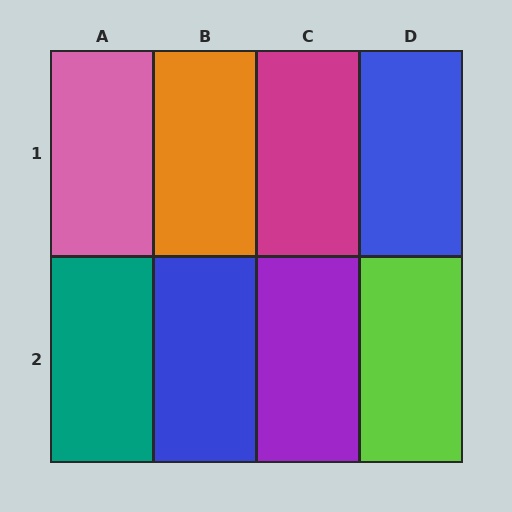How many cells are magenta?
1 cell is magenta.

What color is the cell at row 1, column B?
Orange.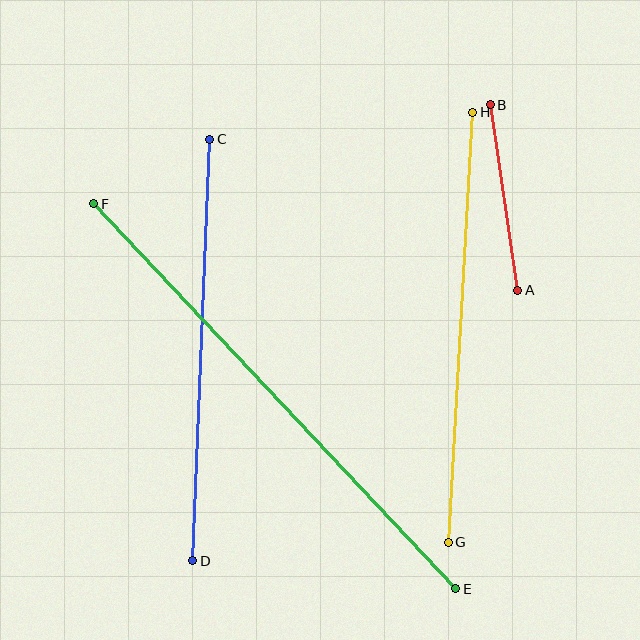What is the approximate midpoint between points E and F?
The midpoint is at approximately (275, 396) pixels.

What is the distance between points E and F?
The distance is approximately 529 pixels.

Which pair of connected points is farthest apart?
Points E and F are farthest apart.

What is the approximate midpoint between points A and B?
The midpoint is at approximately (504, 197) pixels.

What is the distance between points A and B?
The distance is approximately 187 pixels.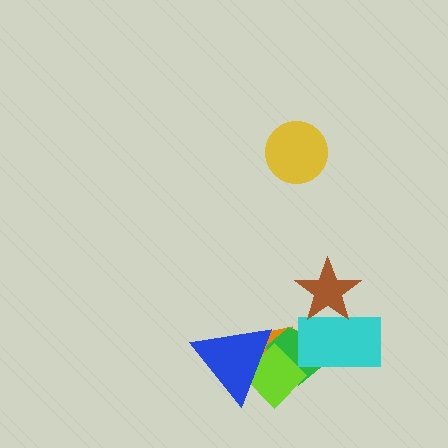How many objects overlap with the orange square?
4 objects overlap with the orange square.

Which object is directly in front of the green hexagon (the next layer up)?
The cyan rectangle is directly in front of the green hexagon.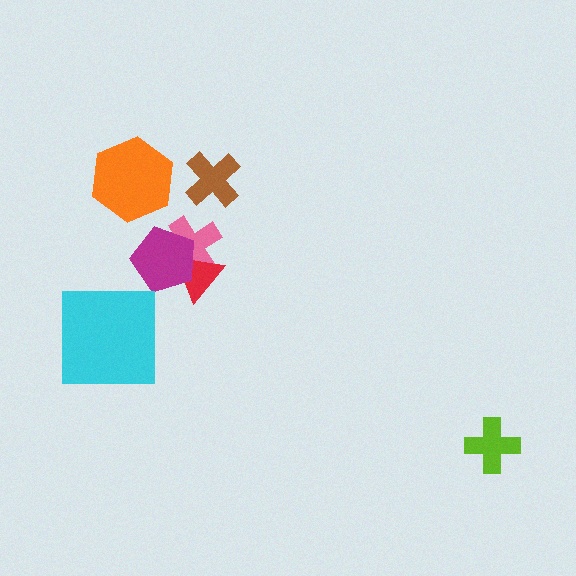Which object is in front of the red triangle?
The magenta pentagon is in front of the red triangle.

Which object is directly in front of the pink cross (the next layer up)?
The red triangle is directly in front of the pink cross.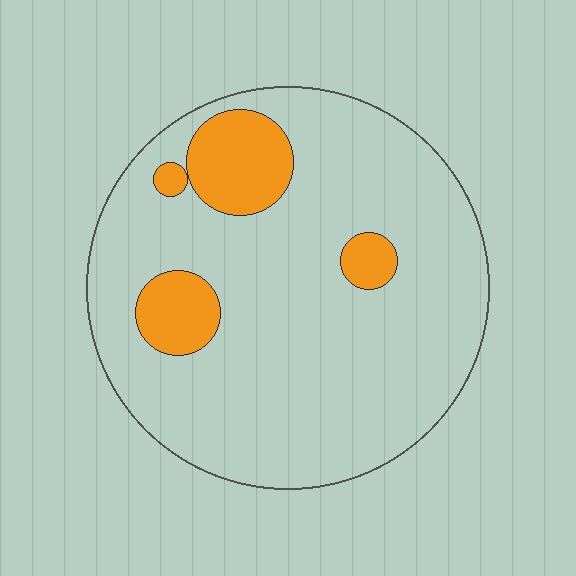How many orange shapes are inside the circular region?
4.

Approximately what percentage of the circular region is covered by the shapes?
Approximately 15%.